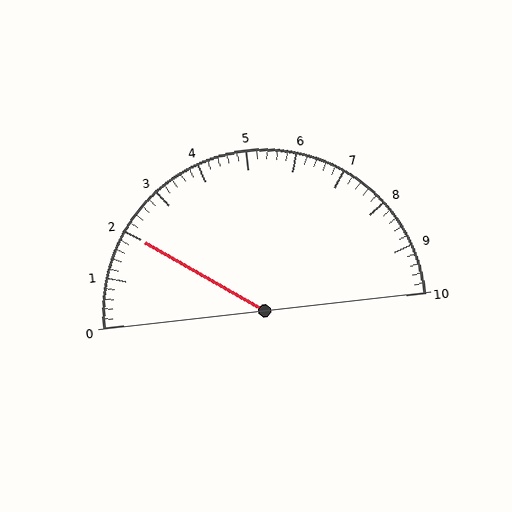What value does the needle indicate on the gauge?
The needle indicates approximately 2.0.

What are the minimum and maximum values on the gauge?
The gauge ranges from 0 to 10.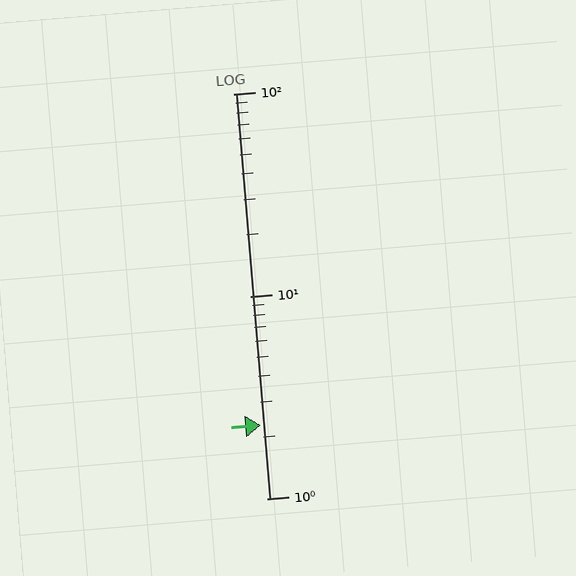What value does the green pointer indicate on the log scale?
The pointer indicates approximately 2.3.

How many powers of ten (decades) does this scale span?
The scale spans 2 decades, from 1 to 100.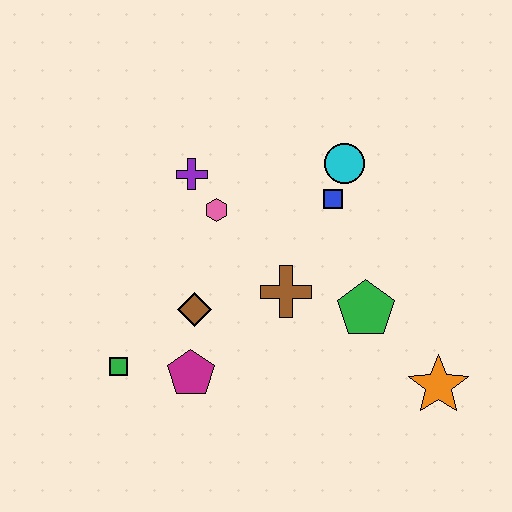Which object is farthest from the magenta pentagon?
The cyan circle is farthest from the magenta pentagon.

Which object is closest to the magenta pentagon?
The brown diamond is closest to the magenta pentagon.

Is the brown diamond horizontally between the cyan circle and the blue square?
No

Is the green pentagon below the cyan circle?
Yes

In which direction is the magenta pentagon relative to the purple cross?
The magenta pentagon is below the purple cross.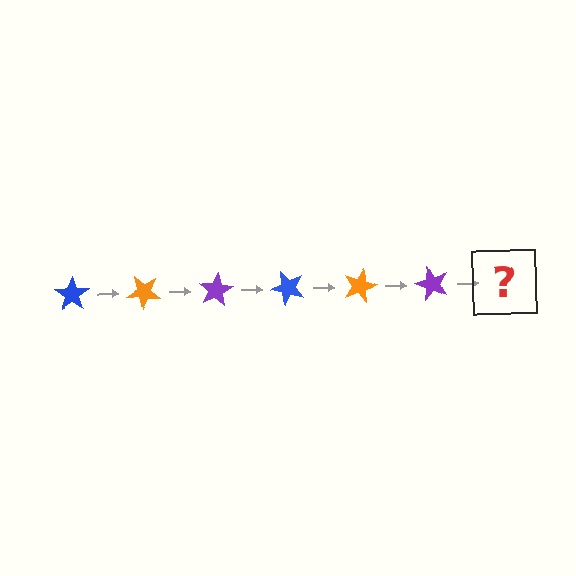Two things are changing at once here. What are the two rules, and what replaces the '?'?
The two rules are that it rotates 40 degrees each step and the color cycles through blue, orange, and purple. The '?' should be a blue star, rotated 240 degrees from the start.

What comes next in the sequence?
The next element should be a blue star, rotated 240 degrees from the start.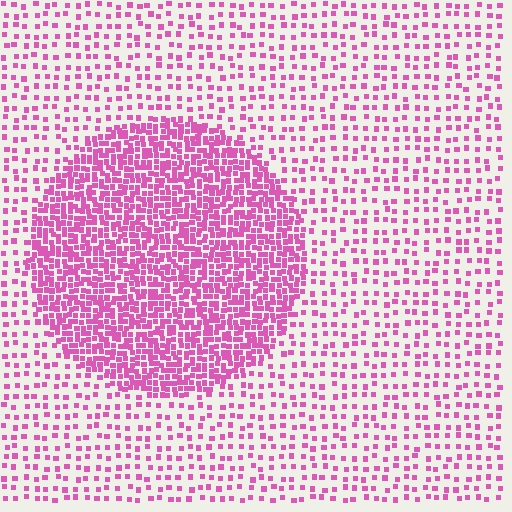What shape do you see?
I see a circle.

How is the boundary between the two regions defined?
The boundary is defined by a change in element density (approximately 2.8x ratio). All elements are the same color, size, and shape.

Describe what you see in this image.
The image contains small pink elements arranged at two different densities. A circle-shaped region is visible where the elements are more densely packed than the surrounding area.